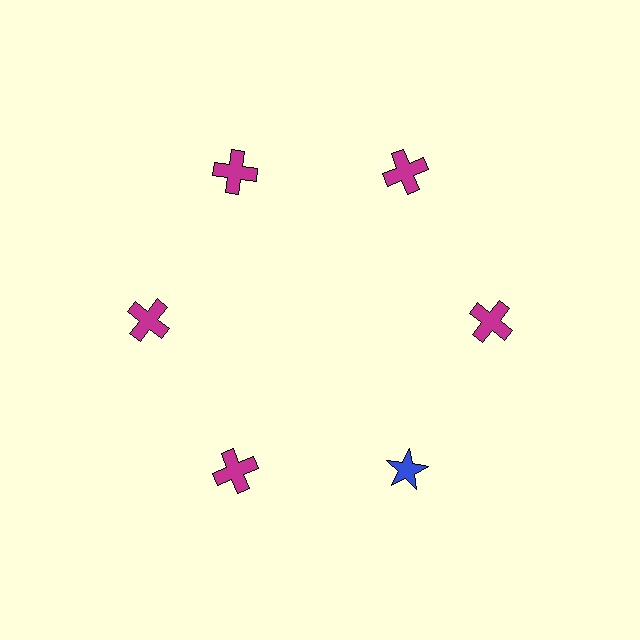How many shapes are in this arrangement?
There are 6 shapes arranged in a ring pattern.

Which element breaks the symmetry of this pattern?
The blue star at roughly the 5 o'clock position breaks the symmetry. All other shapes are magenta crosses.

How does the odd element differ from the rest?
It differs in both color (blue instead of magenta) and shape (star instead of cross).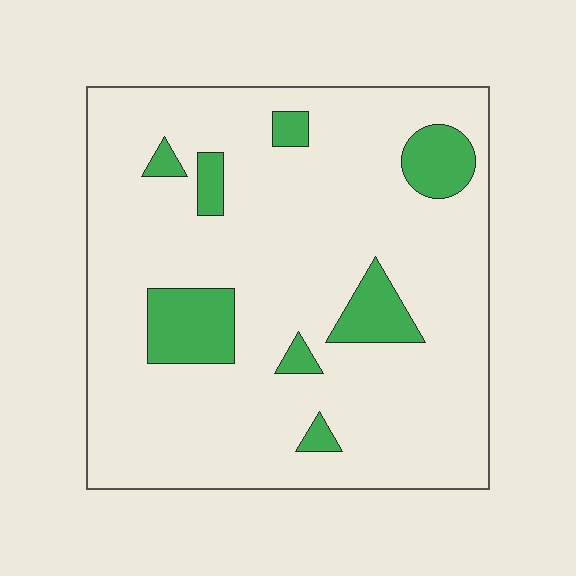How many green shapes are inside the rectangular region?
8.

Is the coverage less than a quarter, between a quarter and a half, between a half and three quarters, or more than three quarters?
Less than a quarter.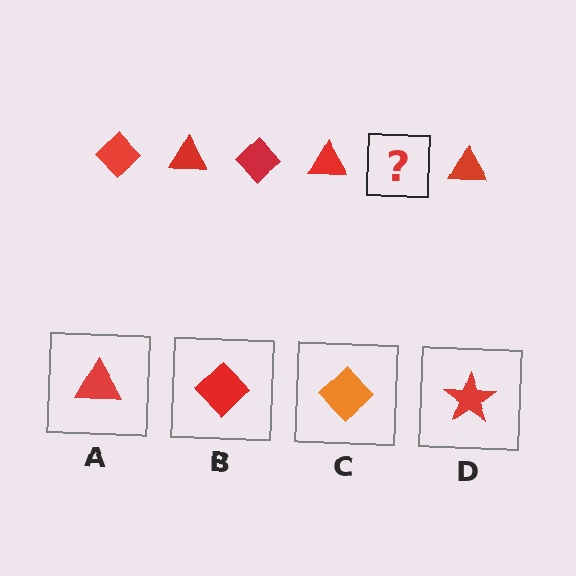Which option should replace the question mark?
Option B.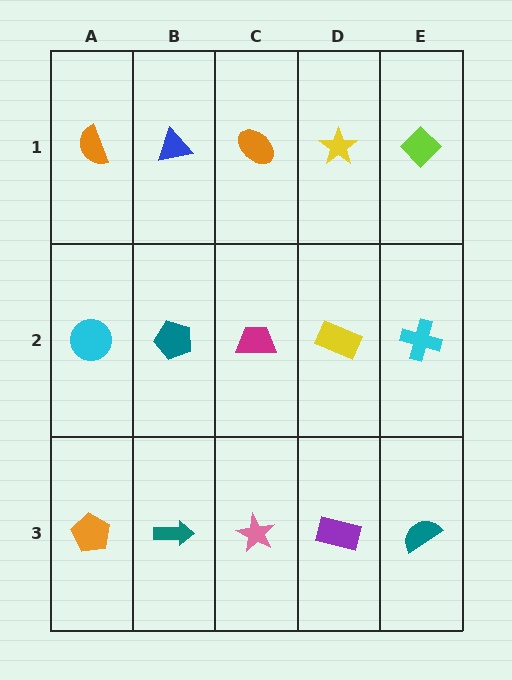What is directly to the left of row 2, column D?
A magenta trapezoid.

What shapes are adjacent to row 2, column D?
A yellow star (row 1, column D), a purple rectangle (row 3, column D), a magenta trapezoid (row 2, column C), a cyan cross (row 2, column E).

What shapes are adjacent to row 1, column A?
A cyan circle (row 2, column A), a blue triangle (row 1, column B).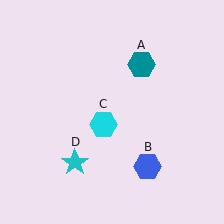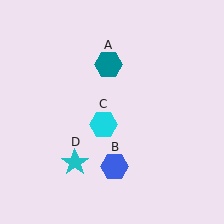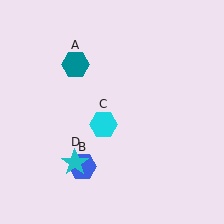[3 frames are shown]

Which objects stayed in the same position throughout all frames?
Cyan hexagon (object C) and cyan star (object D) remained stationary.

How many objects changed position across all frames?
2 objects changed position: teal hexagon (object A), blue hexagon (object B).